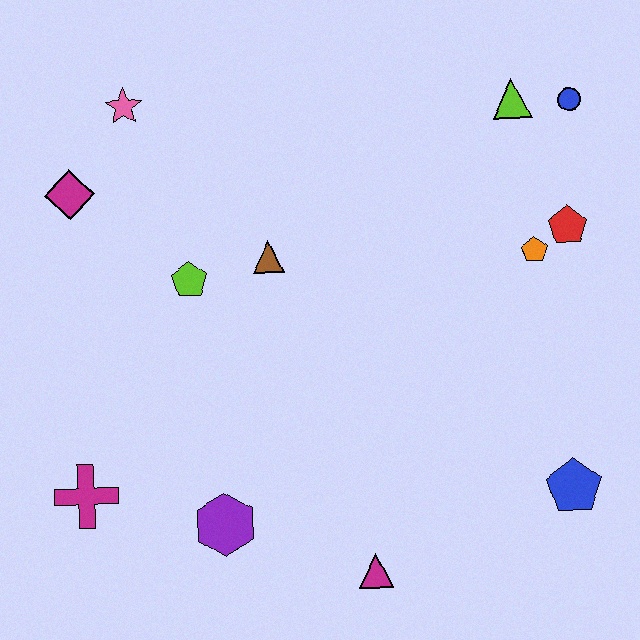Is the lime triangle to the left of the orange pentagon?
Yes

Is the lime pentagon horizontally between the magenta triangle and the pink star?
Yes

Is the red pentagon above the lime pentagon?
Yes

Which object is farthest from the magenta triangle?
The pink star is farthest from the magenta triangle.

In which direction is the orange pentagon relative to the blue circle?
The orange pentagon is below the blue circle.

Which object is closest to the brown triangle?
The lime pentagon is closest to the brown triangle.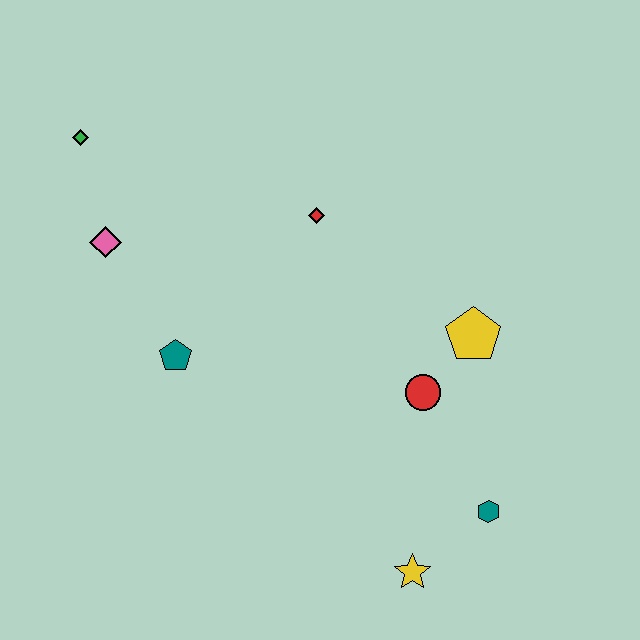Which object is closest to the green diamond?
The pink diamond is closest to the green diamond.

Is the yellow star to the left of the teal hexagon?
Yes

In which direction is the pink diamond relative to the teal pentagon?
The pink diamond is above the teal pentagon.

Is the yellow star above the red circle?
No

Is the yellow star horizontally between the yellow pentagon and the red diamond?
Yes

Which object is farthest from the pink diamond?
The teal hexagon is farthest from the pink diamond.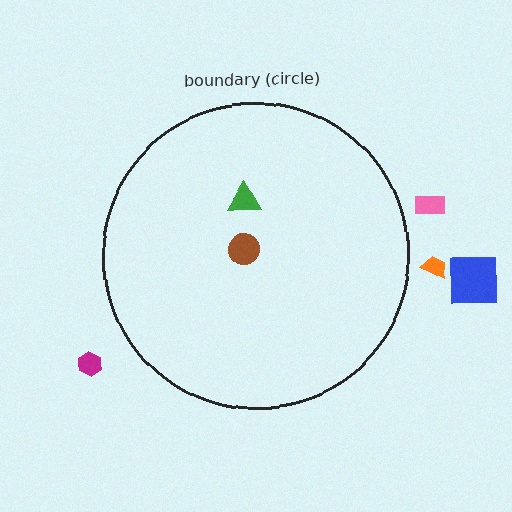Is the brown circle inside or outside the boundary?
Inside.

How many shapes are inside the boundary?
2 inside, 4 outside.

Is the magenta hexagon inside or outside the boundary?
Outside.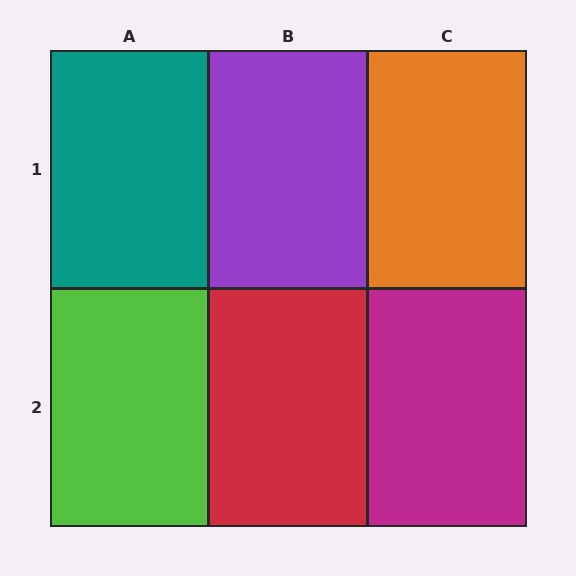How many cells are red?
1 cell is red.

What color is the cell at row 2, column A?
Lime.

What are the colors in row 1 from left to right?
Teal, purple, orange.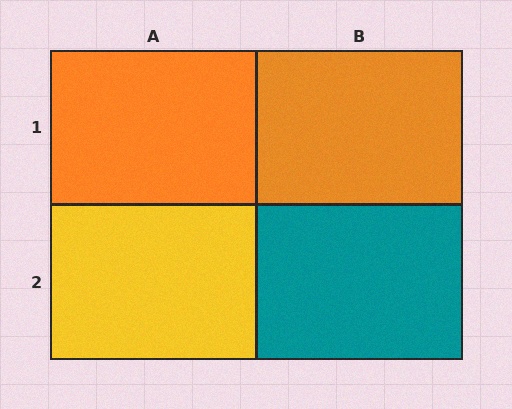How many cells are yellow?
1 cell is yellow.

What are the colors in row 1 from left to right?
Orange, orange.